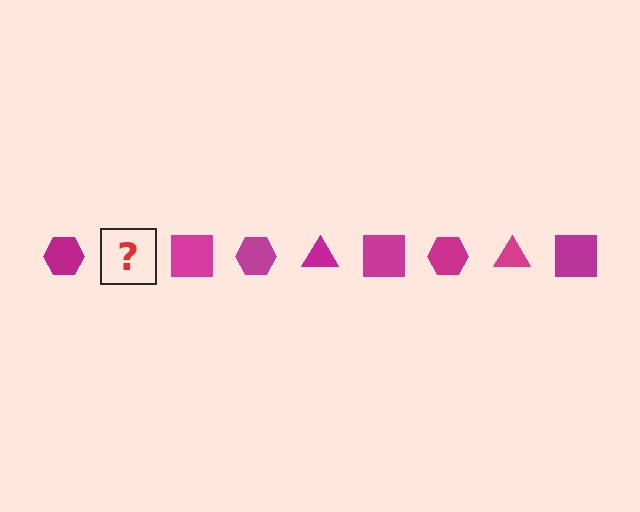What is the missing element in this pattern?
The missing element is a magenta triangle.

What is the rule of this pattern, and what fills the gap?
The rule is that the pattern cycles through hexagon, triangle, square shapes in magenta. The gap should be filled with a magenta triangle.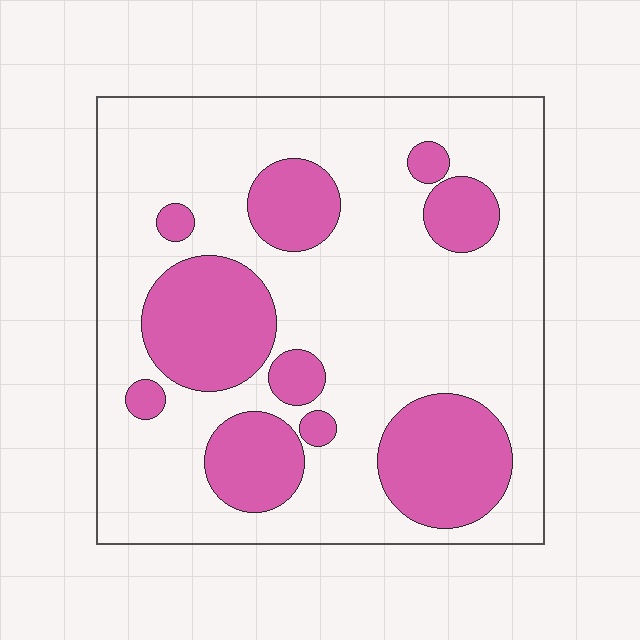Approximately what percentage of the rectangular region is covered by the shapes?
Approximately 30%.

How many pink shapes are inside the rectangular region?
10.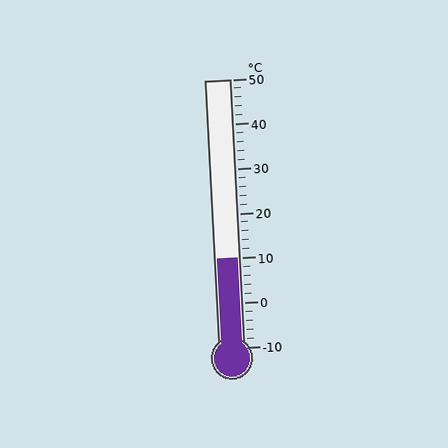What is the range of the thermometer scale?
The thermometer scale ranges from -10°C to 50°C.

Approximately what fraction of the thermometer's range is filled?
The thermometer is filled to approximately 35% of its range.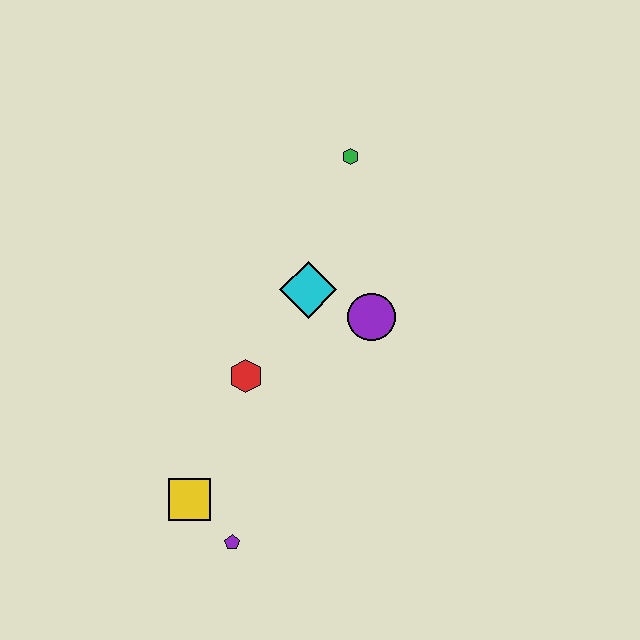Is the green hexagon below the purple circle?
No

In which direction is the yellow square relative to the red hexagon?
The yellow square is below the red hexagon.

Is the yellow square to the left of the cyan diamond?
Yes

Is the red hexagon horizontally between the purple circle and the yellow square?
Yes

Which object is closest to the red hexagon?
The cyan diamond is closest to the red hexagon.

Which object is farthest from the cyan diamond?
The purple pentagon is farthest from the cyan diamond.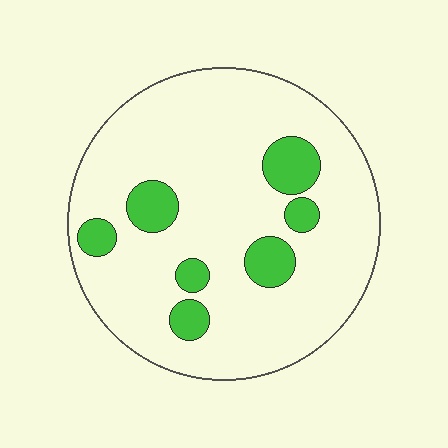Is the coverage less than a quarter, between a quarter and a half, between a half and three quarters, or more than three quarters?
Less than a quarter.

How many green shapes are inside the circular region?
7.